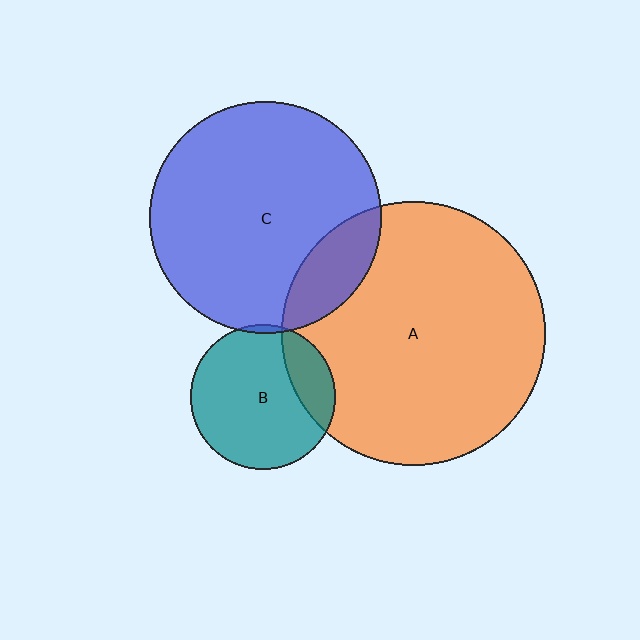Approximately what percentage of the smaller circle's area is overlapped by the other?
Approximately 5%.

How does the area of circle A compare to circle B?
Approximately 3.3 times.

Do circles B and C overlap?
Yes.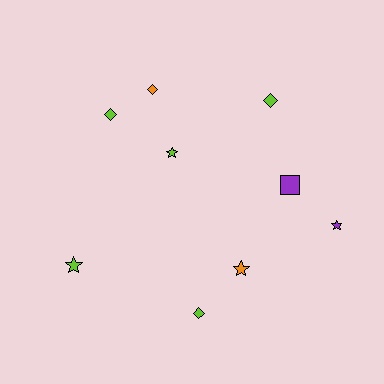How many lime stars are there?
There are 2 lime stars.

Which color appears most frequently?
Lime, with 5 objects.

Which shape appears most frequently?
Star, with 4 objects.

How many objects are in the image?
There are 9 objects.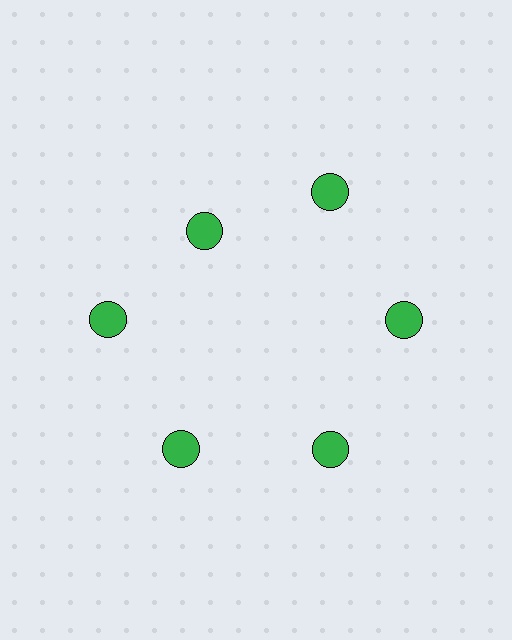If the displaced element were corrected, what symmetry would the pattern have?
It would have 6-fold rotational symmetry — the pattern would map onto itself every 60 degrees.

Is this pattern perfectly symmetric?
No. The 6 green circles are arranged in a ring, but one element near the 11 o'clock position is pulled inward toward the center, breaking the 6-fold rotational symmetry.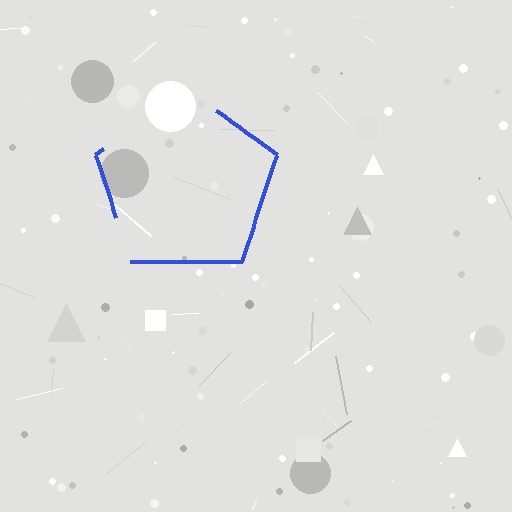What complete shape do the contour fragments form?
The contour fragments form a pentagon.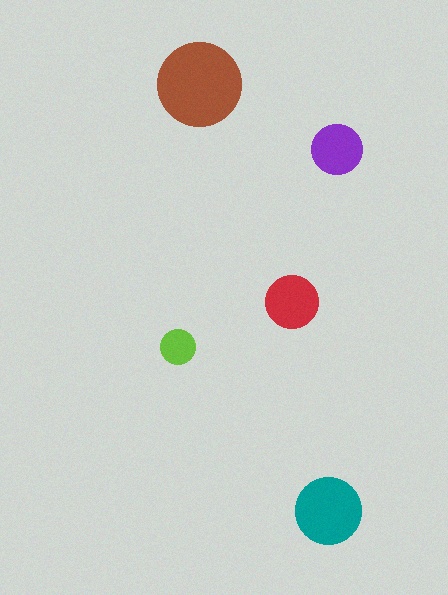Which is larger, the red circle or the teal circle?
The teal one.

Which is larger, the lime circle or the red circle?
The red one.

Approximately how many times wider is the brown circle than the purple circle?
About 1.5 times wider.